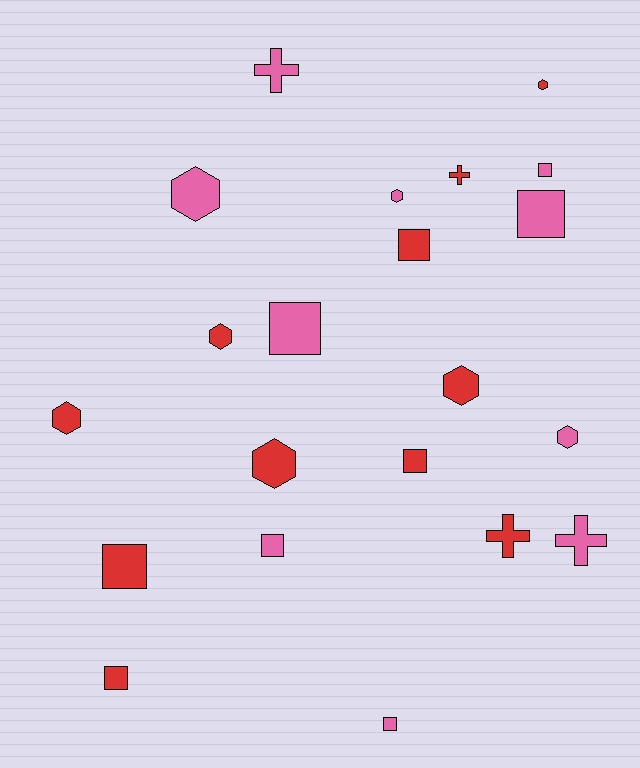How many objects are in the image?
There are 21 objects.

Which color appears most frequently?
Red, with 11 objects.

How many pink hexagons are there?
There are 3 pink hexagons.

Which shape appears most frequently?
Square, with 9 objects.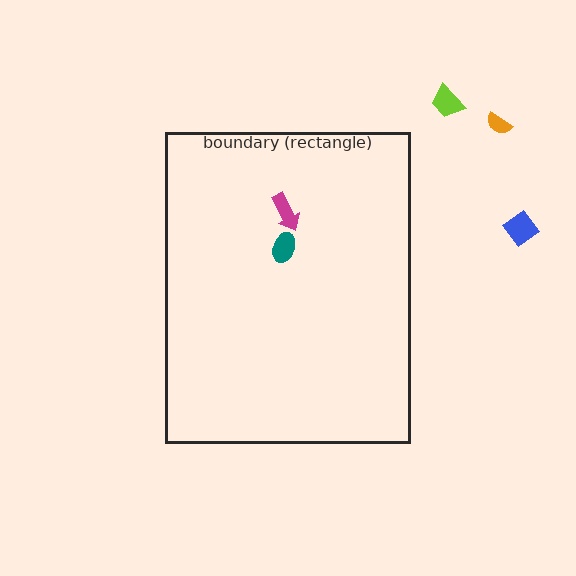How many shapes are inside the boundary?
2 inside, 3 outside.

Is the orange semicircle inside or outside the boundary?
Outside.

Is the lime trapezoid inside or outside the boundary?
Outside.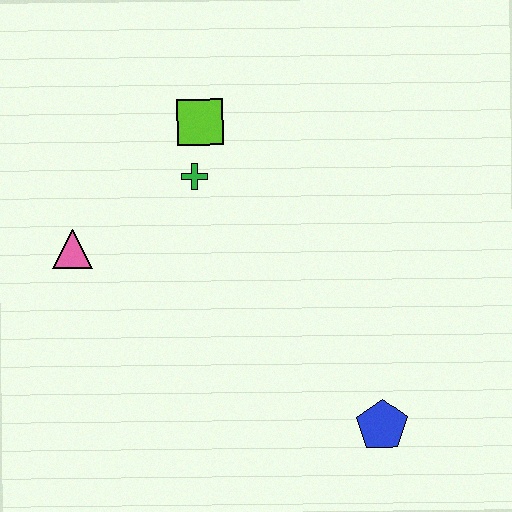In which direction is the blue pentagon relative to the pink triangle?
The blue pentagon is to the right of the pink triangle.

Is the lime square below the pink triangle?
No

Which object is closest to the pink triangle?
The green cross is closest to the pink triangle.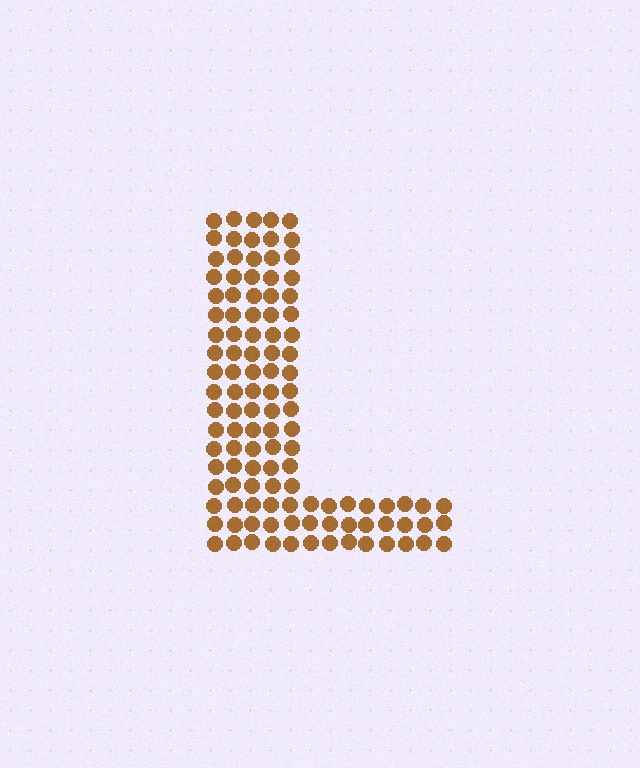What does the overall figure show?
The overall figure shows the letter L.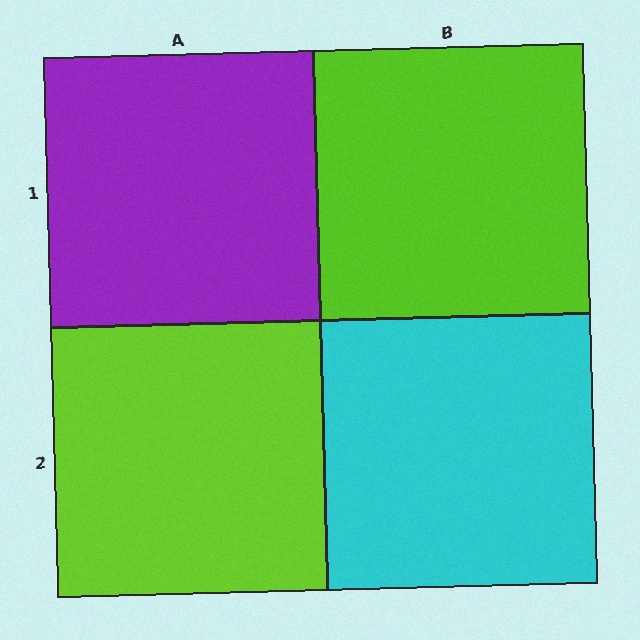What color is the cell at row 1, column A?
Purple.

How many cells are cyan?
1 cell is cyan.